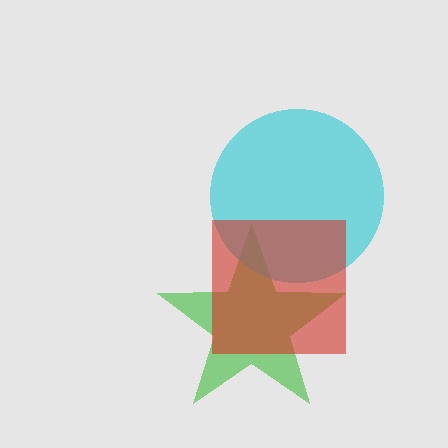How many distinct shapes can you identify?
There are 3 distinct shapes: a green star, a cyan circle, a red square.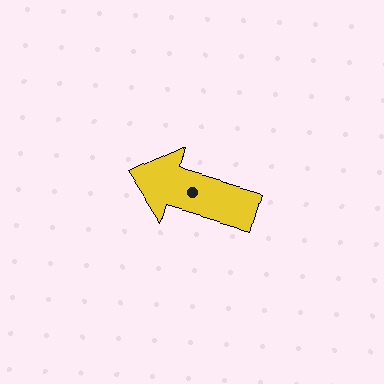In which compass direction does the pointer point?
West.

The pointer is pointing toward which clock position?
Roughly 10 o'clock.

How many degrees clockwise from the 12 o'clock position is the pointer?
Approximately 286 degrees.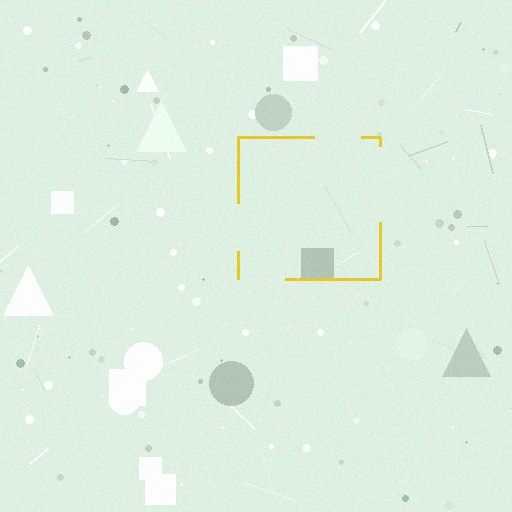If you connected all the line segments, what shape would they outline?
They would outline a square.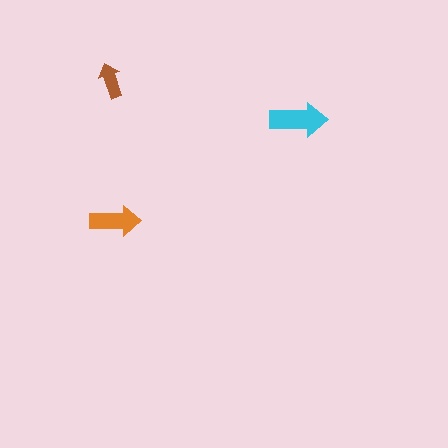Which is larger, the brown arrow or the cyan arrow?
The cyan one.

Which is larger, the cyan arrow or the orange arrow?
The cyan one.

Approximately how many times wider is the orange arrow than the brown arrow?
About 1.5 times wider.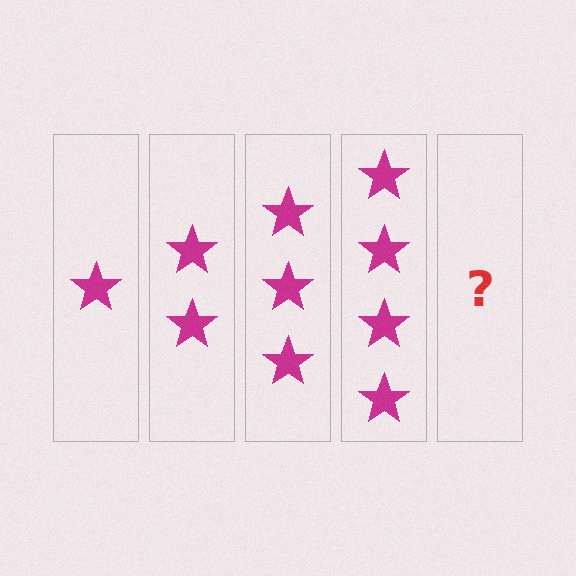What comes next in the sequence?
The next element should be 5 stars.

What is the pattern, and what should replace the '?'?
The pattern is that each step adds one more star. The '?' should be 5 stars.